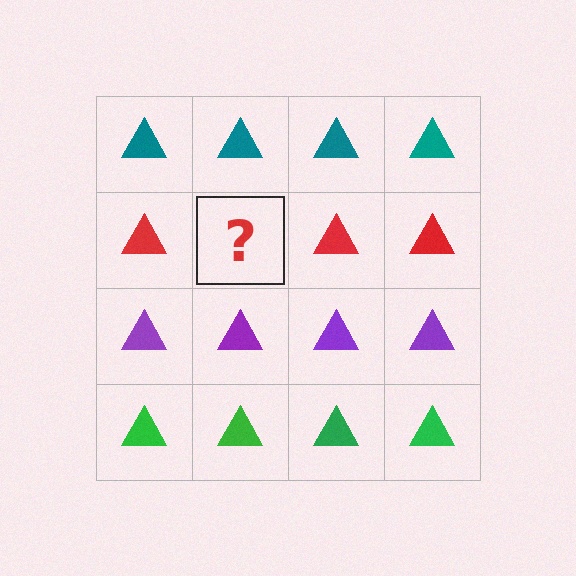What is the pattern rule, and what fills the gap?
The rule is that each row has a consistent color. The gap should be filled with a red triangle.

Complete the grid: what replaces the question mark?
The question mark should be replaced with a red triangle.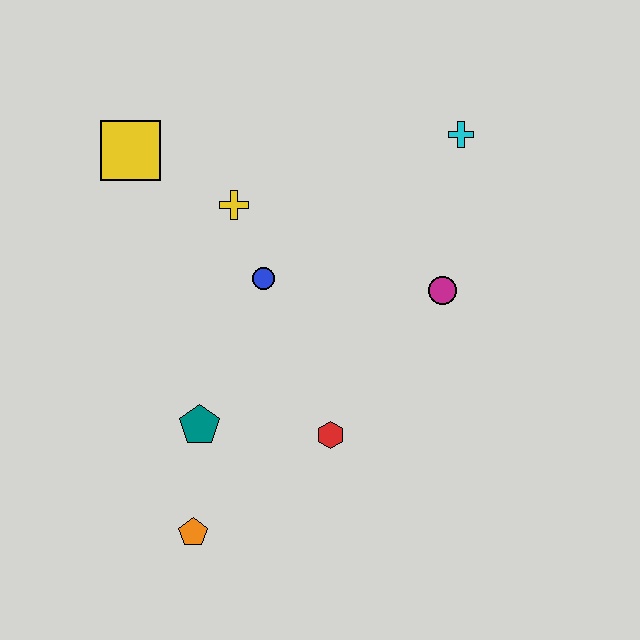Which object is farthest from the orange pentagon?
The cyan cross is farthest from the orange pentagon.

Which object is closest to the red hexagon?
The teal pentagon is closest to the red hexagon.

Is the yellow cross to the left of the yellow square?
No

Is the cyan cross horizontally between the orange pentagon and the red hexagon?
No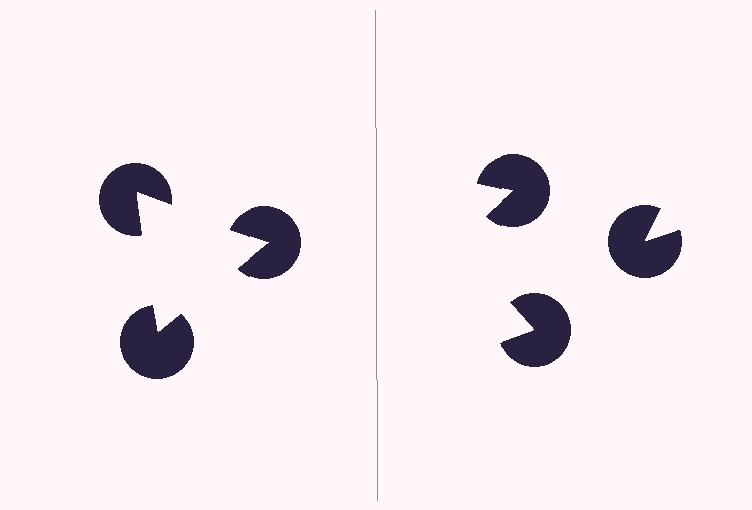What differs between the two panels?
The pac-man discs are positioned identically on both sides; only the wedge orientations differ. On the left they align to a triangle; on the right they are misaligned.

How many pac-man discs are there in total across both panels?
6 — 3 on each side.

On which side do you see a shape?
An illusory triangle appears on the left side. On the right side the wedge cuts are rotated, so no coherent shape forms.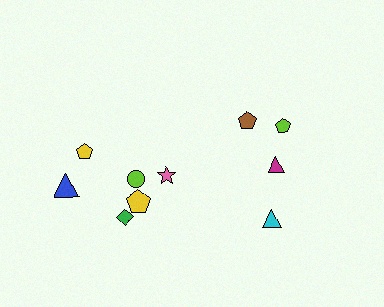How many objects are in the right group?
There are 4 objects.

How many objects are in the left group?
There are 6 objects.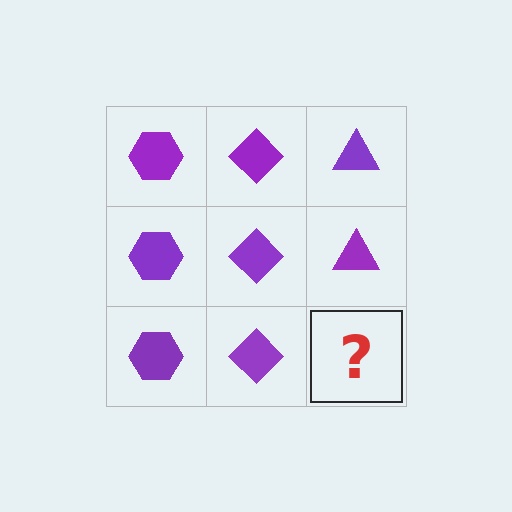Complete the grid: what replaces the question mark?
The question mark should be replaced with a purple triangle.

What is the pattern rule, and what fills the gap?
The rule is that each column has a consistent shape. The gap should be filled with a purple triangle.